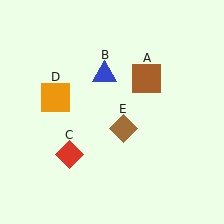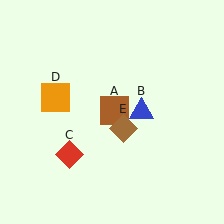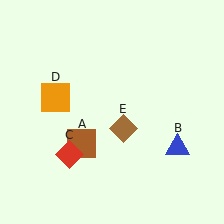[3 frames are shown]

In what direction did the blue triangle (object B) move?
The blue triangle (object B) moved down and to the right.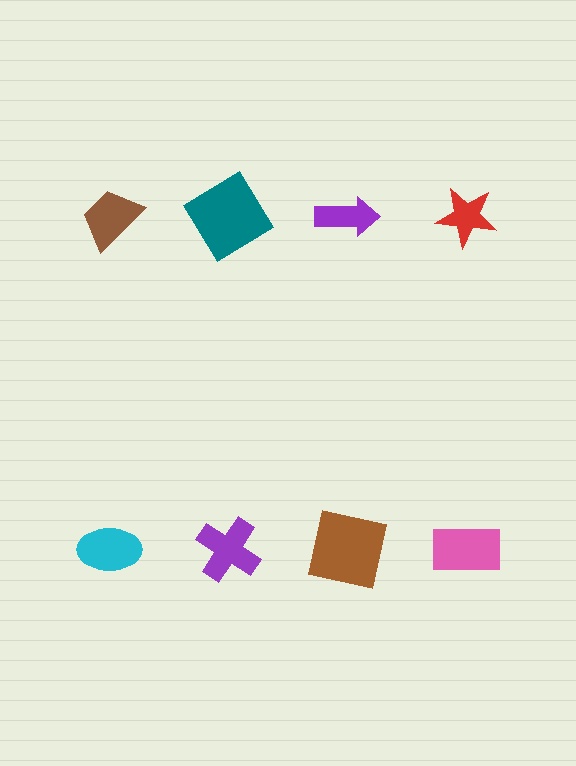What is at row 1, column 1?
A brown trapezoid.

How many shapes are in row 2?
4 shapes.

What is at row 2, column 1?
A cyan ellipse.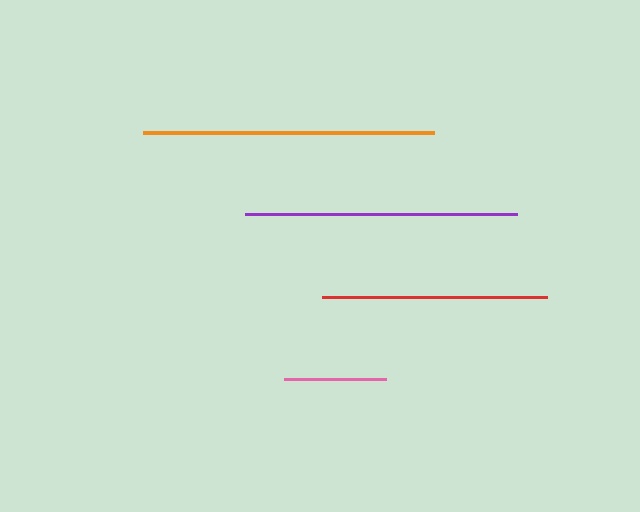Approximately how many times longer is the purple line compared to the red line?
The purple line is approximately 1.2 times the length of the red line.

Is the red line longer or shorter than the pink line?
The red line is longer than the pink line.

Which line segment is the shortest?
The pink line is the shortest at approximately 101 pixels.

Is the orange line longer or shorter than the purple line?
The orange line is longer than the purple line.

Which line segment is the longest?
The orange line is the longest at approximately 291 pixels.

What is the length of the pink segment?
The pink segment is approximately 101 pixels long.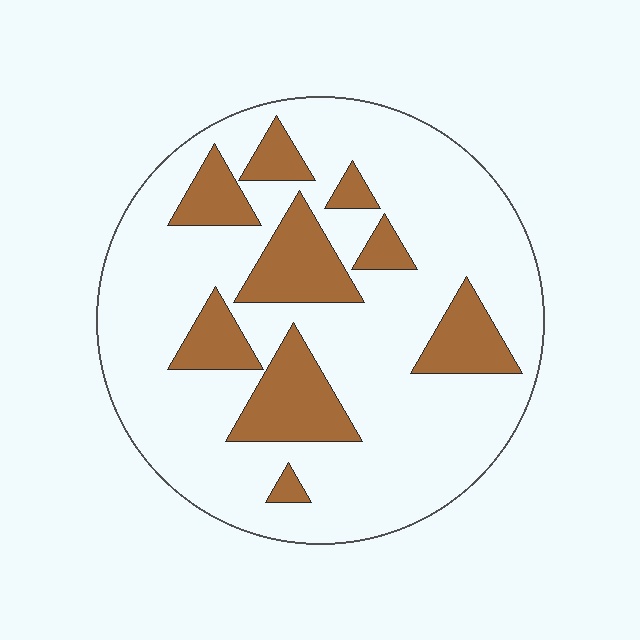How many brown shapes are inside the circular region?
9.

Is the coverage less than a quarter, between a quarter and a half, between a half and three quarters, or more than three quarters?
Less than a quarter.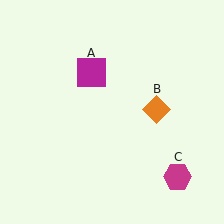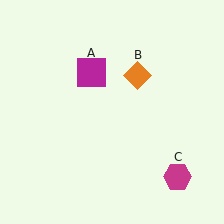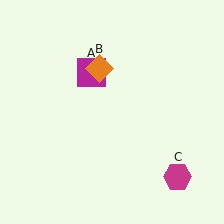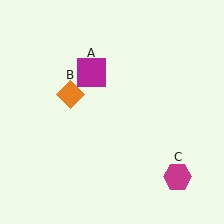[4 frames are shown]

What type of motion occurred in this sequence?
The orange diamond (object B) rotated counterclockwise around the center of the scene.